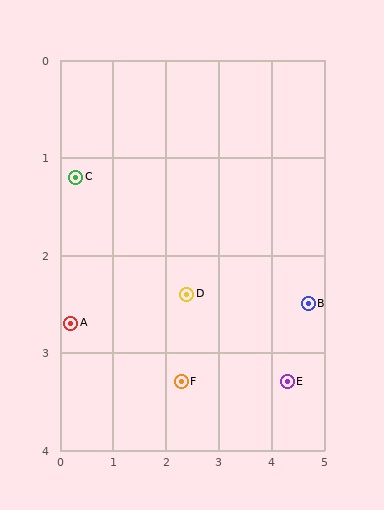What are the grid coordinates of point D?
Point D is at approximately (2.4, 2.4).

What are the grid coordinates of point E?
Point E is at approximately (4.3, 3.3).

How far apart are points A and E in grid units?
Points A and E are about 4.1 grid units apart.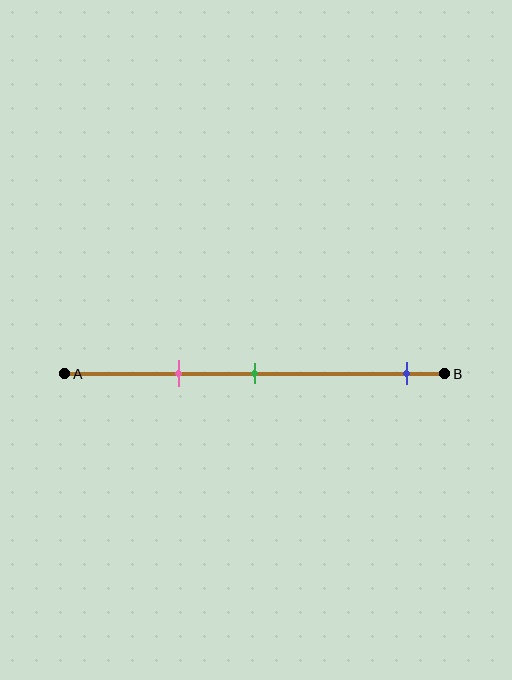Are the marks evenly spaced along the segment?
No, the marks are not evenly spaced.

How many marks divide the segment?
There are 3 marks dividing the segment.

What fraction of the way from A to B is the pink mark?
The pink mark is approximately 30% (0.3) of the way from A to B.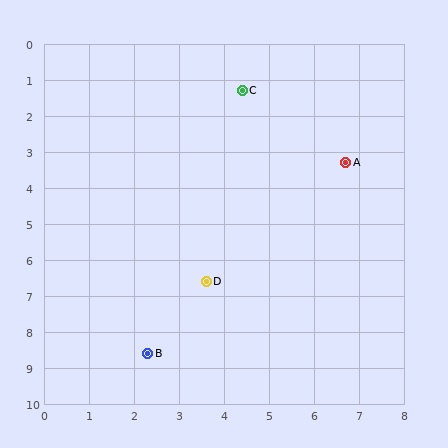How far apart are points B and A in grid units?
Points B and A are about 6.9 grid units apart.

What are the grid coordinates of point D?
Point D is at approximately (3.6, 6.6).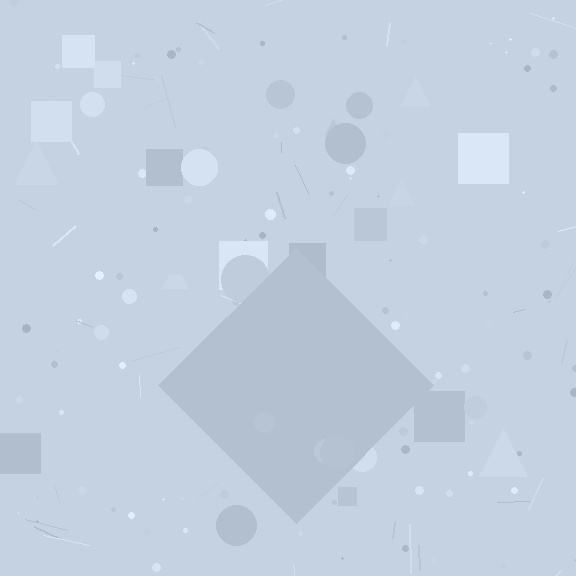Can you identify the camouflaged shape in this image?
The camouflaged shape is a diamond.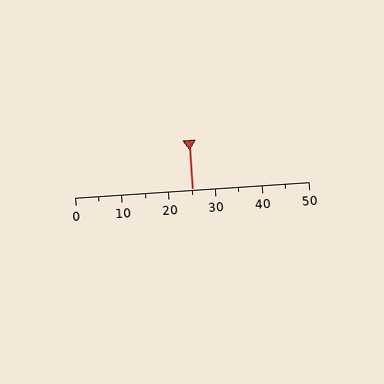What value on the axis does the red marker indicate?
The marker indicates approximately 25.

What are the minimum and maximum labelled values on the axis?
The axis runs from 0 to 50.